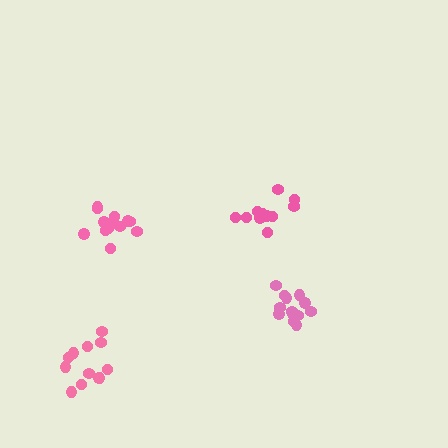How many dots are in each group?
Group 1: 13 dots, Group 2: 12 dots, Group 3: 13 dots, Group 4: 12 dots (50 total).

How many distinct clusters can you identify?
There are 4 distinct clusters.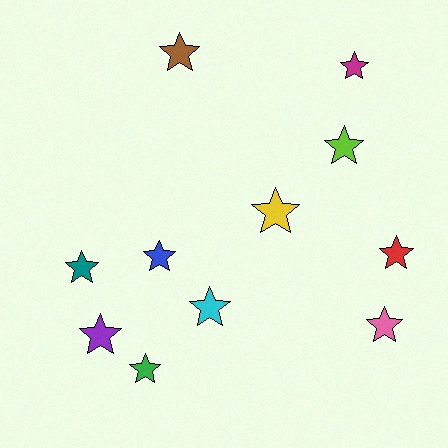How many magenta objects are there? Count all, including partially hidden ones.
There is 1 magenta object.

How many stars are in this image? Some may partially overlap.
There are 11 stars.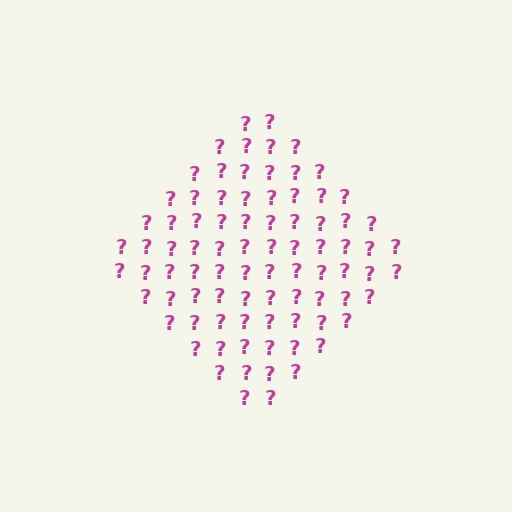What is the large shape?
The large shape is a diamond.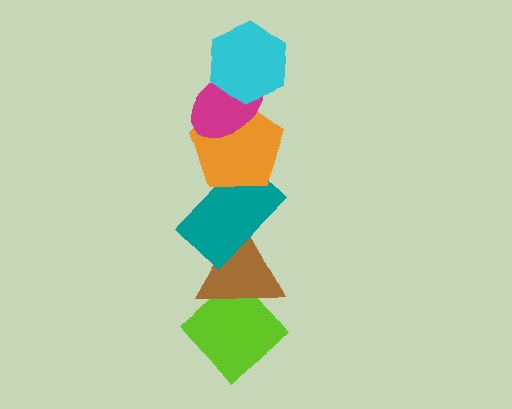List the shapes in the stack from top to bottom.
From top to bottom: the cyan hexagon, the magenta ellipse, the orange pentagon, the teal rectangle, the brown triangle, the lime diamond.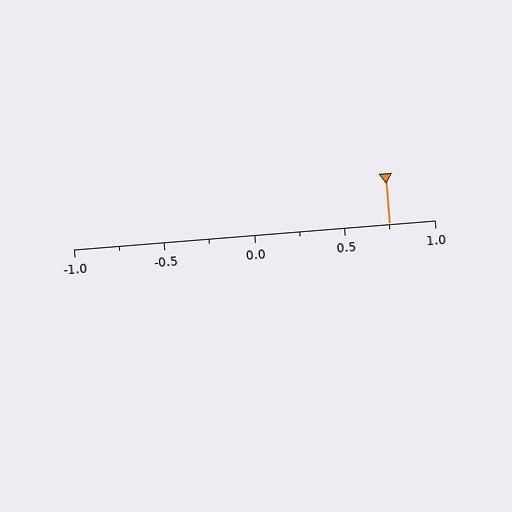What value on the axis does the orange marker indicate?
The marker indicates approximately 0.75.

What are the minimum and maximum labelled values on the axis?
The axis runs from -1.0 to 1.0.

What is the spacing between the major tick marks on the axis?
The major ticks are spaced 0.5 apart.